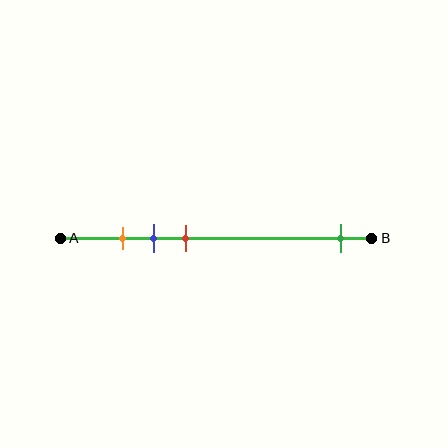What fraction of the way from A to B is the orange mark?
The orange mark is approximately 20% (0.2) of the way from A to B.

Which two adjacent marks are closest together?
The orange and blue marks are the closest adjacent pair.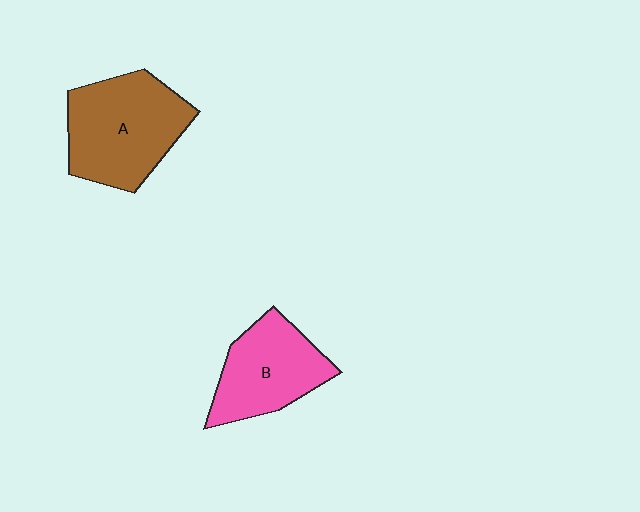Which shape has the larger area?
Shape A (brown).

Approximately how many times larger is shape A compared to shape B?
Approximately 1.3 times.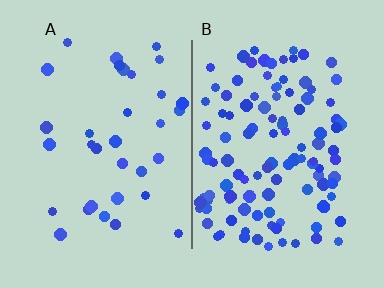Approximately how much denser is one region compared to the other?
Approximately 3.5× — region B over region A.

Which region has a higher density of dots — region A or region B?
B (the right).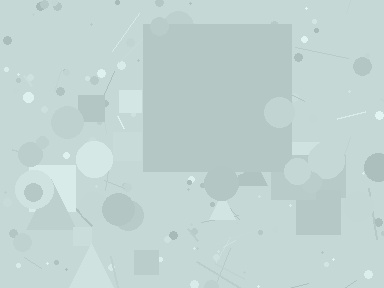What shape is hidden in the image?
A square is hidden in the image.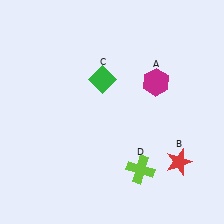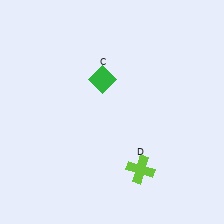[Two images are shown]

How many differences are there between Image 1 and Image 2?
There are 2 differences between the two images.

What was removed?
The red star (B), the magenta hexagon (A) were removed in Image 2.